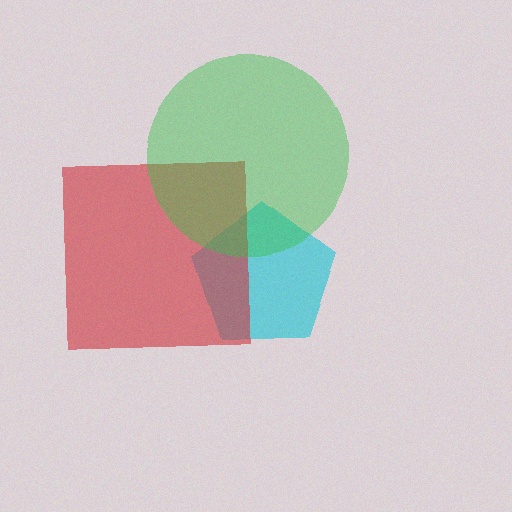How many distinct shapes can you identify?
There are 3 distinct shapes: a cyan pentagon, a red square, a green circle.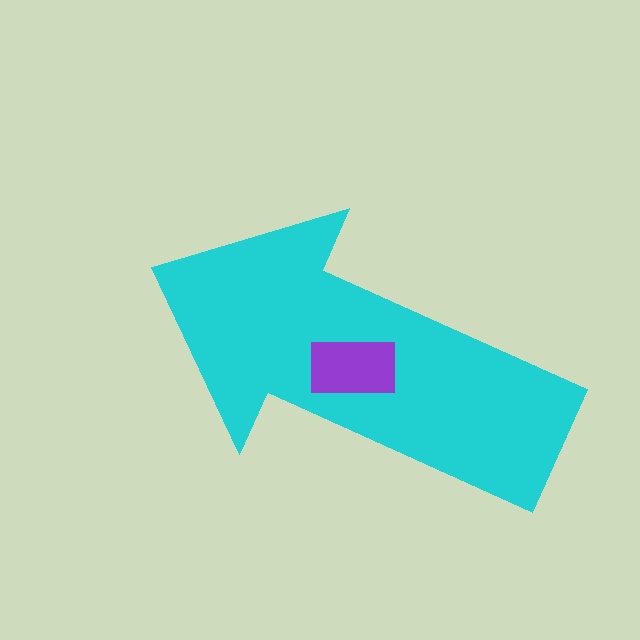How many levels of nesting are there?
2.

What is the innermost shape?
The purple rectangle.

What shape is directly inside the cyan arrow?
The purple rectangle.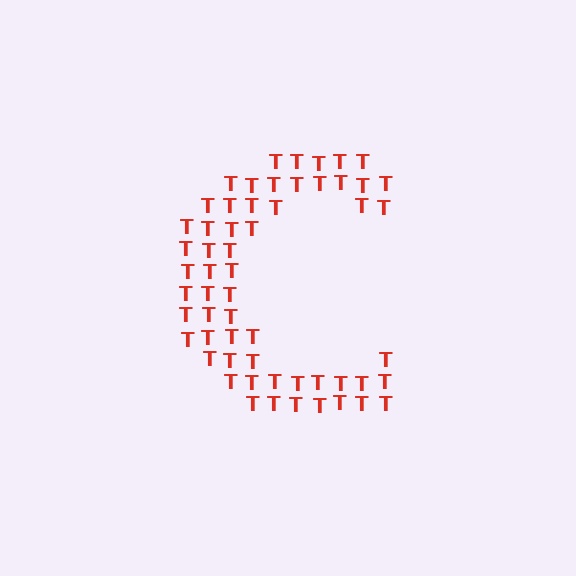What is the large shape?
The large shape is the letter C.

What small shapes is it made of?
It is made of small letter T's.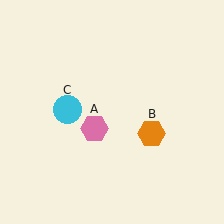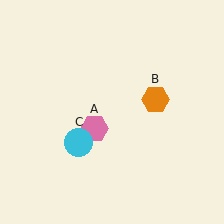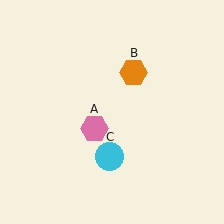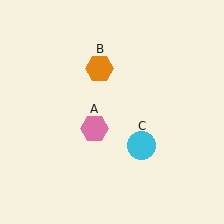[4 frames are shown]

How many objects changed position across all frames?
2 objects changed position: orange hexagon (object B), cyan circle (object C).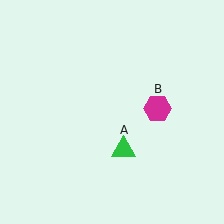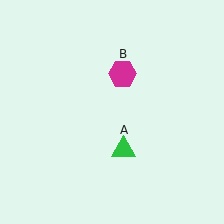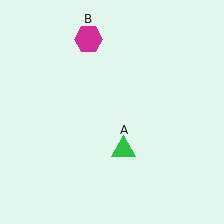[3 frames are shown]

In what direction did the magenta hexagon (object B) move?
The magenta hexagon (object B) moved up and to the left.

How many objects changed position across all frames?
1 object changed position: magenta hexagon (object B).